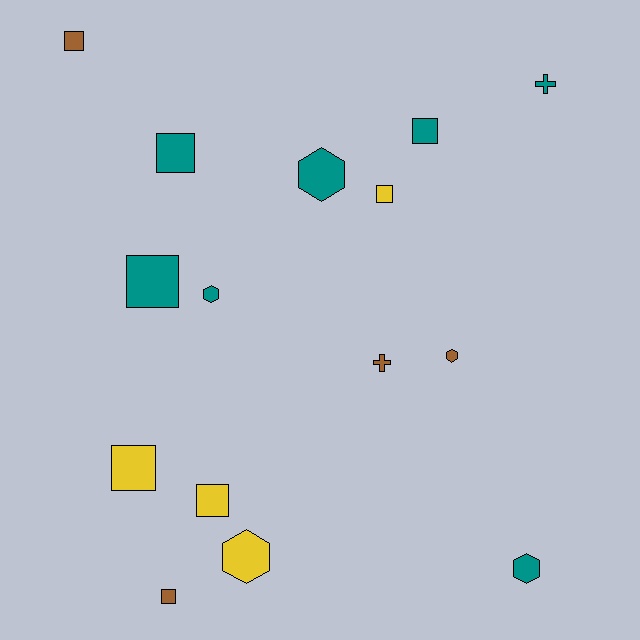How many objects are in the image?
There are 15 objects.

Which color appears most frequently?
Teal, with 7 objects.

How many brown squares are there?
There are 2 brown squares.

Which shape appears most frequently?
Square, with 8 objects.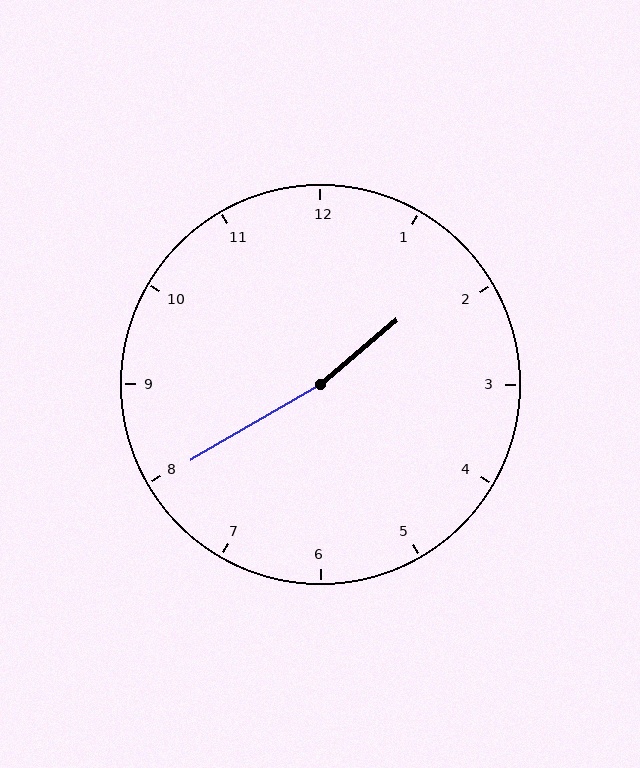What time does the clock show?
1:40.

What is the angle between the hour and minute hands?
Approximately 170 degrees.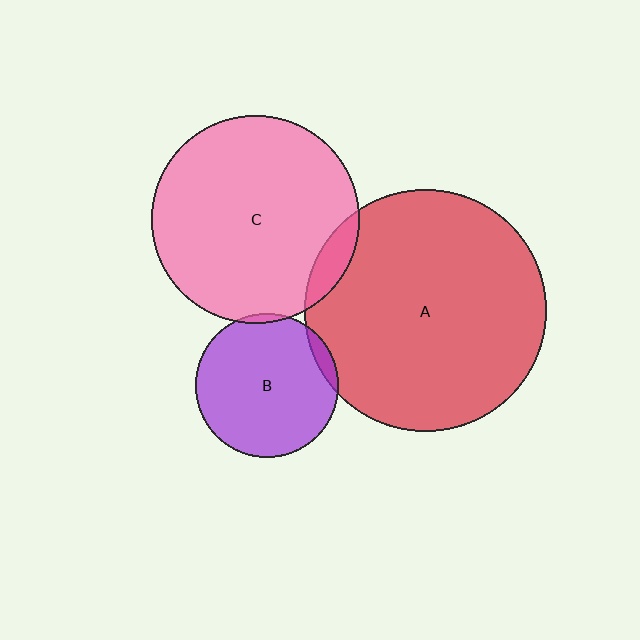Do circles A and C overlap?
Yes.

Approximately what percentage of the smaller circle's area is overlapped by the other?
Approximately 5%.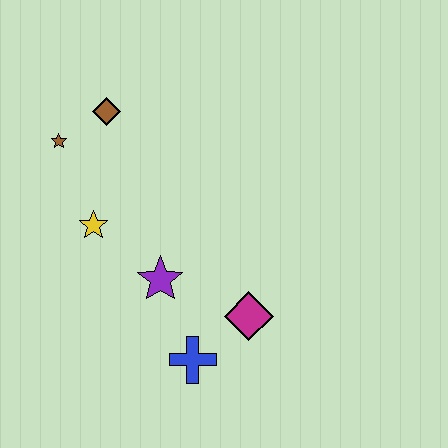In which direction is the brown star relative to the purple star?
The brown star is above the purple star.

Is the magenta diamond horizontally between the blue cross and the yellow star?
No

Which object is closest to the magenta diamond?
The blue cross is closest to the magenta diamond.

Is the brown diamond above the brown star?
Yes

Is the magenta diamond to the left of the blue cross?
No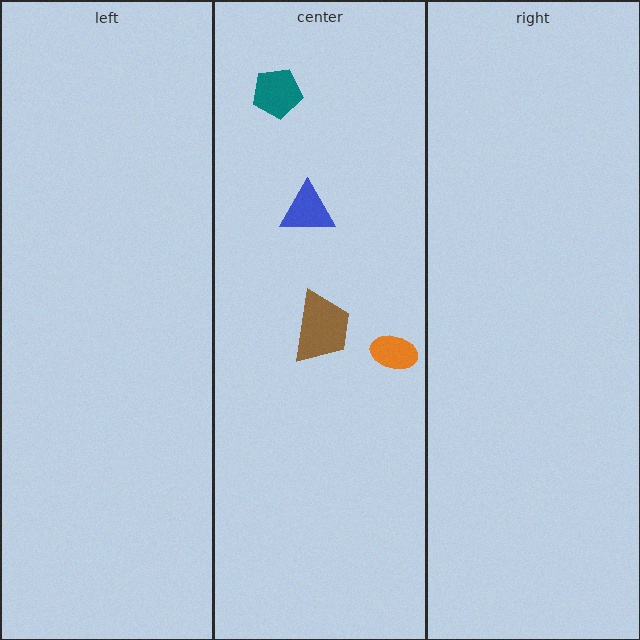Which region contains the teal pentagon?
The center region.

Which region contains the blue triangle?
The center region.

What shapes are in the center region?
The orange ellipse, the teal pentagon, the brown trapezoid, the blue triangle.